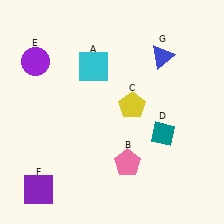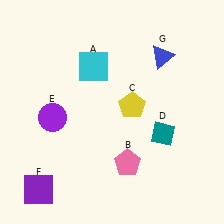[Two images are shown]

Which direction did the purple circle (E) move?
The purple circle (E) moved down.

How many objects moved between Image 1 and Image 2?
1 object moved between the two images.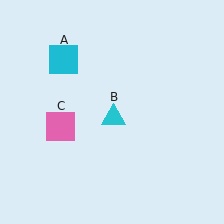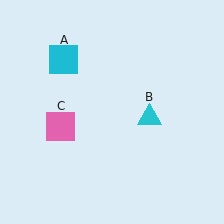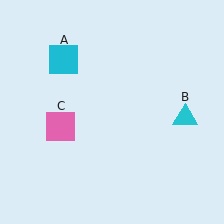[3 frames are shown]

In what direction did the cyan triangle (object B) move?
The cyan triangle (object B) moved right.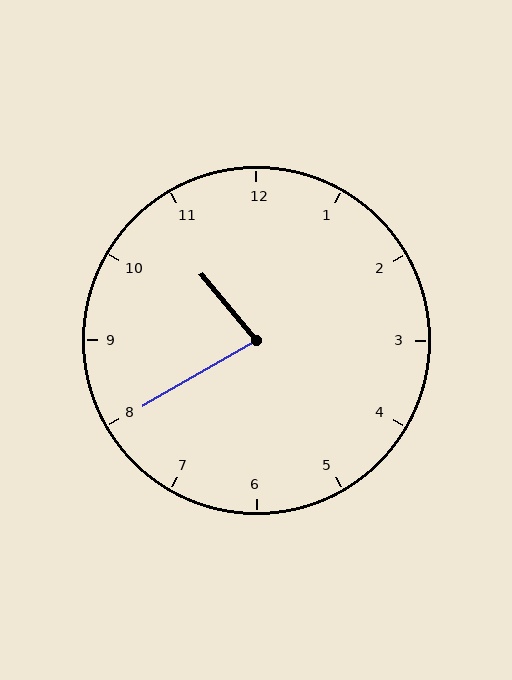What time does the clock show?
10:40.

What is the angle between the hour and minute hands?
Approximately 80 degrees.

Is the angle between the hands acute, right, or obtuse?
It is acute.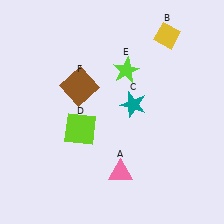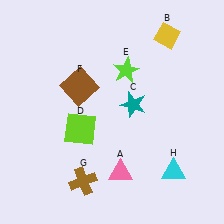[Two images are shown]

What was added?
A brown cross (G), a cyan triangle (H) were added in Image 2.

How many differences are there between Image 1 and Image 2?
There are 2 differences between the two images.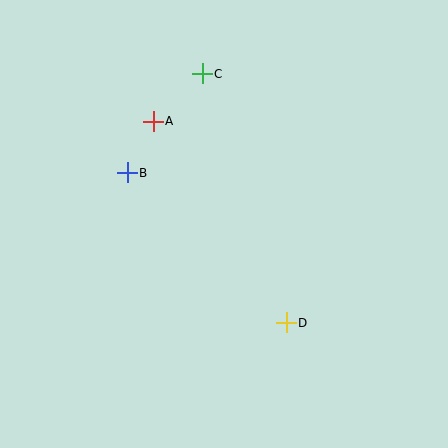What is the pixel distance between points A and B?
The distance between A and B is 58 pixels.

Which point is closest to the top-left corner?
Point A is closest to the top-left corner.